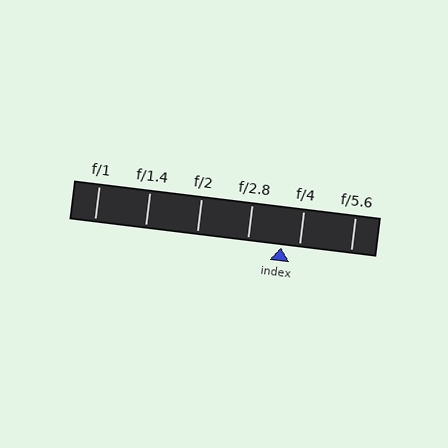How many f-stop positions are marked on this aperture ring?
There are 6 f-stop positions marked.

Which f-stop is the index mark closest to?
The index mark is closest to f/4.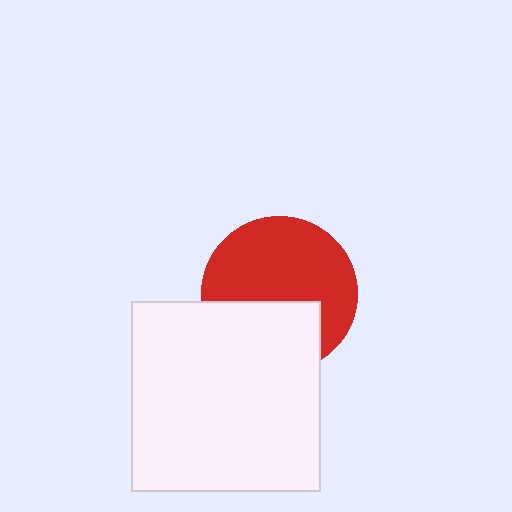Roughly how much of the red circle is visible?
About half of it is visible (roughly 63%).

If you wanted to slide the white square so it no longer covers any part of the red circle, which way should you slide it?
Slide it down — that is the most direct way to separate the two shapes.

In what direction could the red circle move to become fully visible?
The red circle could move up. That would shift it out from behind the white square entirely.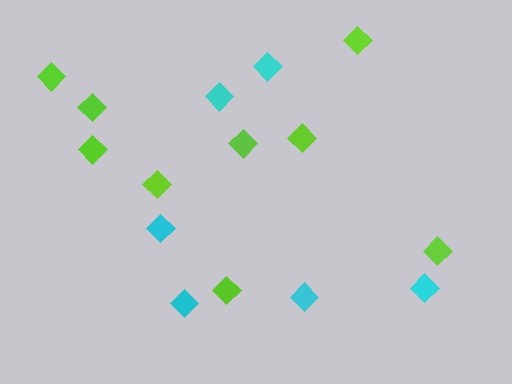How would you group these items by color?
There are 2 groups: one group of cyan diamonds (6) and one group of lime diamonds (9).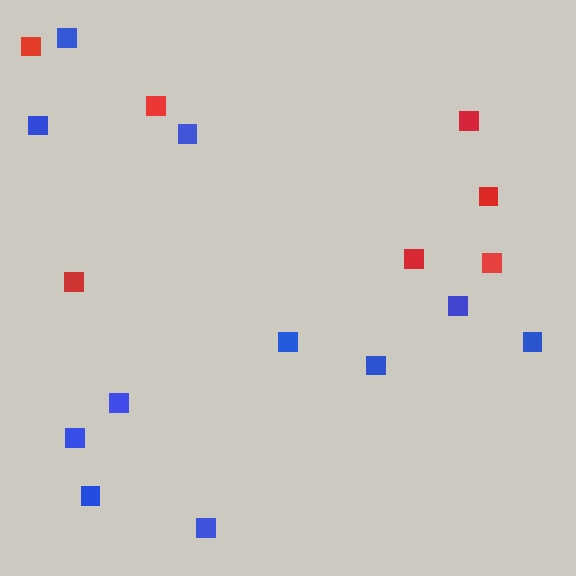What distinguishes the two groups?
There are 2 groups: one group of red squares (7) and one group of blue squares (11).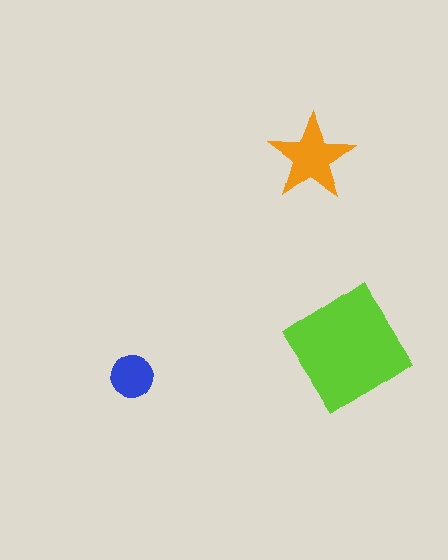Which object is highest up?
The orange star is topmost.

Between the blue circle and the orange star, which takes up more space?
The orange star.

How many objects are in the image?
There are 3 objects in the image.